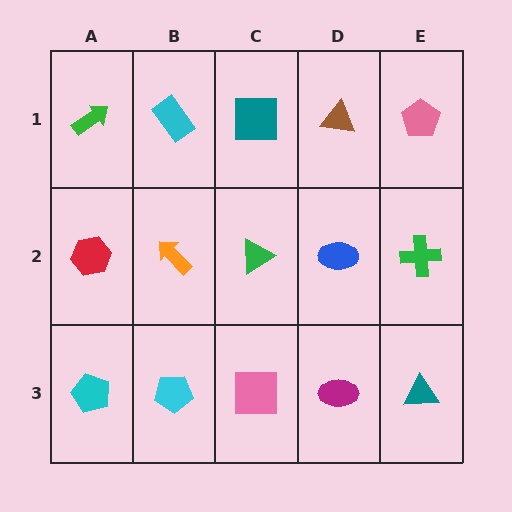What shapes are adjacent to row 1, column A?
A red hexagon (row 2, column A), a cyan rectangle (row 1, column B).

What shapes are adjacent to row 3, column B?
An orange arrow (row 2, column B), a cyan pentagon (row 3, column A), a pink square (row 3, column C).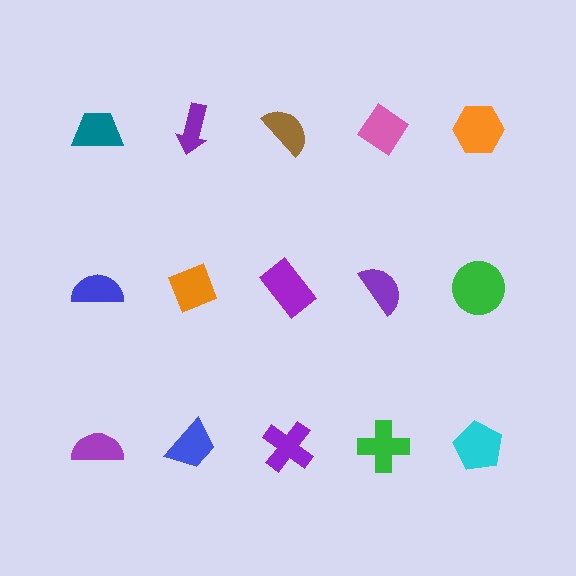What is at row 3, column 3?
A purple cross.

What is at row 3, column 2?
A blue trapezoid.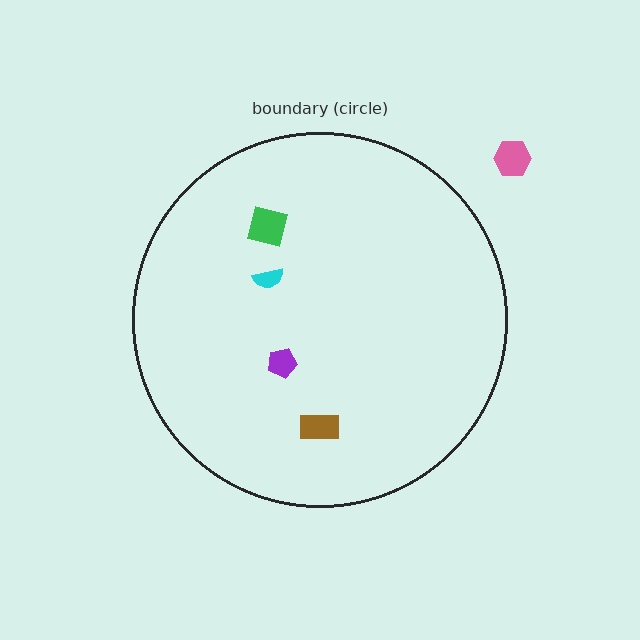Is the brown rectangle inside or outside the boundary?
Inside.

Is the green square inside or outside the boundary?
Inside.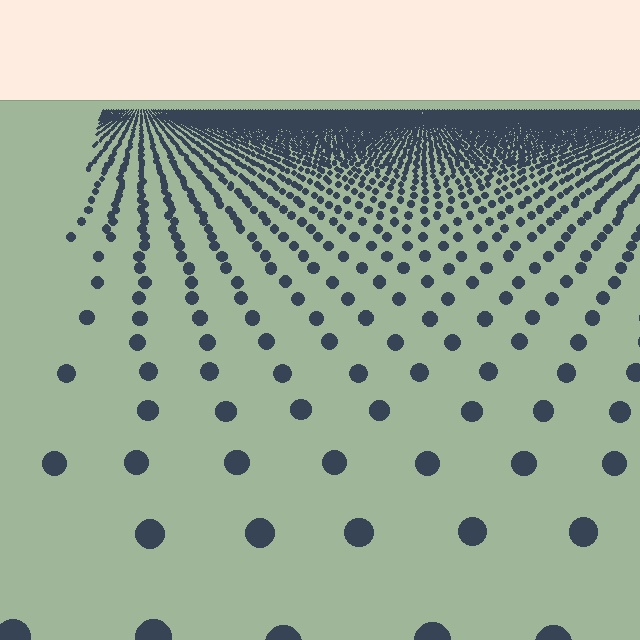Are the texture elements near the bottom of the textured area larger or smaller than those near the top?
Larger. Near the bottom, elements are closer to the viewer and appear at a bigger on-screen size.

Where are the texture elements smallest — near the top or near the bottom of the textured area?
Near the top.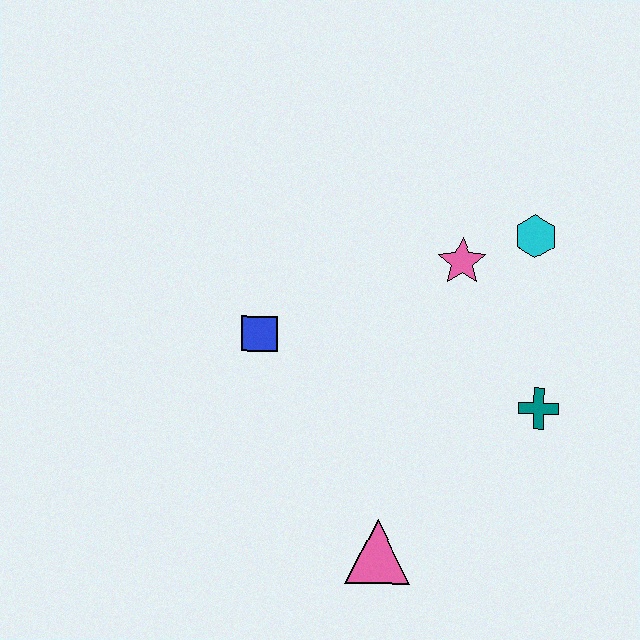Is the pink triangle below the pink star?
Yes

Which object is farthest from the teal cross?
The blue square is farthest from the teal cross.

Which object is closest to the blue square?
The pink star is closest to the blue square.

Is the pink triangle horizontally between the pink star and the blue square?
Yes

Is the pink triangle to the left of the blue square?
No